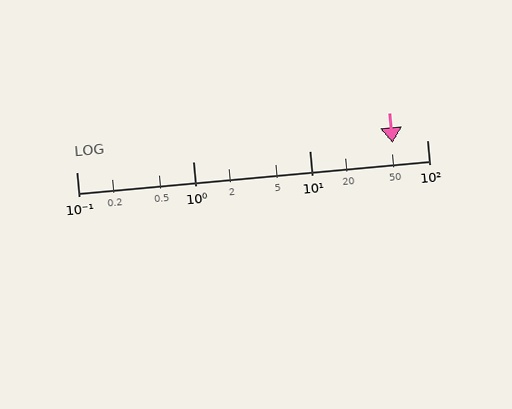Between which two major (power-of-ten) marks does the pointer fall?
The pointer is between 10 and 100.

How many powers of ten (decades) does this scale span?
The scale spans 3 decades, from 0.1 to 100.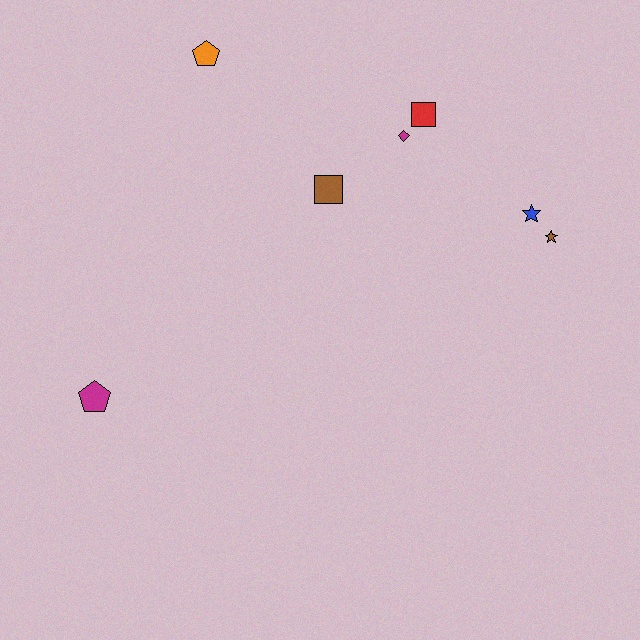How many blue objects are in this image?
There is 1 blue object.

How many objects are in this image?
There are 7 objects.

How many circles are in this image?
There are no circles.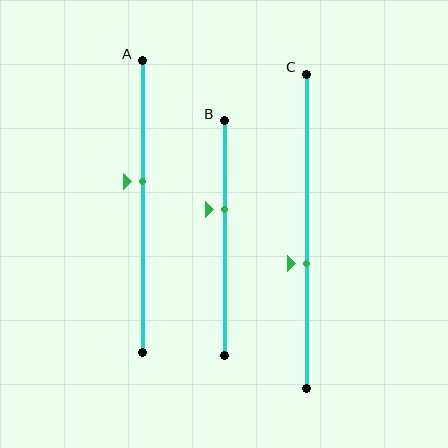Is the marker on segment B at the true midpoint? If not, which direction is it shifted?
No, the marker on segment B is shifted upward by about 12% of the segment length.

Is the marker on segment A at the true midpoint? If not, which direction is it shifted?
No, the marker on segment A is shifted upward by about 9% of the segment length.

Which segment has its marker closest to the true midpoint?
Segment A has its marker closest to the true midpoint.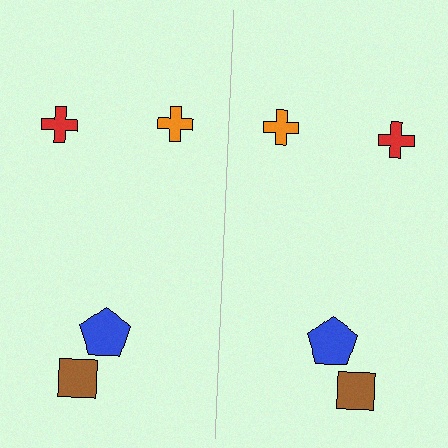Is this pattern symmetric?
Yes, this pattern has bilateral (reflection) symmetry.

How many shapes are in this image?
There are 8 shapes in this image.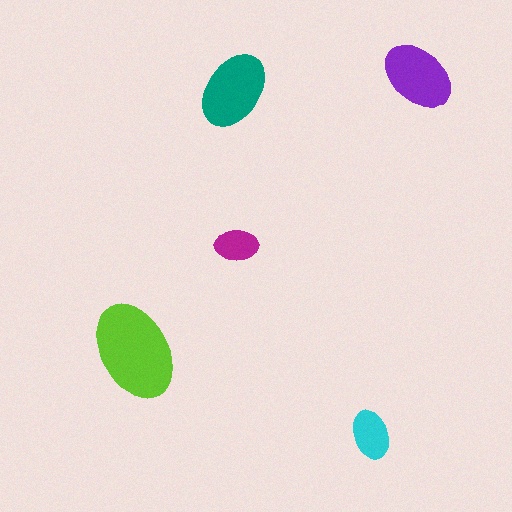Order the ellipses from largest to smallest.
the lime one, the teal one, the purple one, the cyan one, the magenta one.